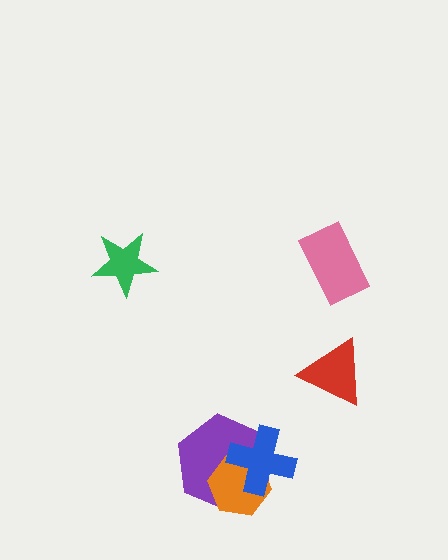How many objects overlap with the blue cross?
2 objects overlap with the blue cross.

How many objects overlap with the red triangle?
0 objects overlap with the red triangle.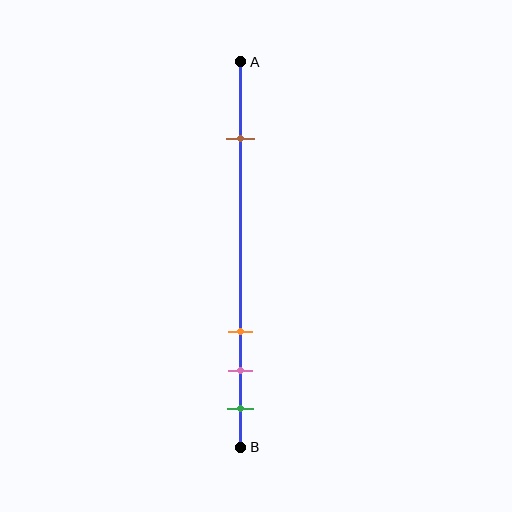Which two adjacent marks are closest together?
The pink and green marks are the closest adjacent pair.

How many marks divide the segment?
There are 4 marks dividing the segment.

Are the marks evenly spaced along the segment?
No, the marks are not evenly spaced.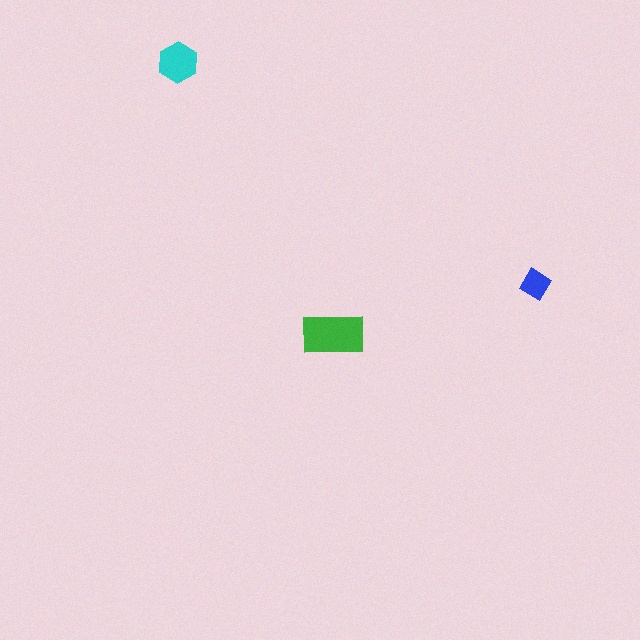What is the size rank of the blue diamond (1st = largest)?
3rd.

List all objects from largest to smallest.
The green rectangle, the cyan hexagon, the blue diamond.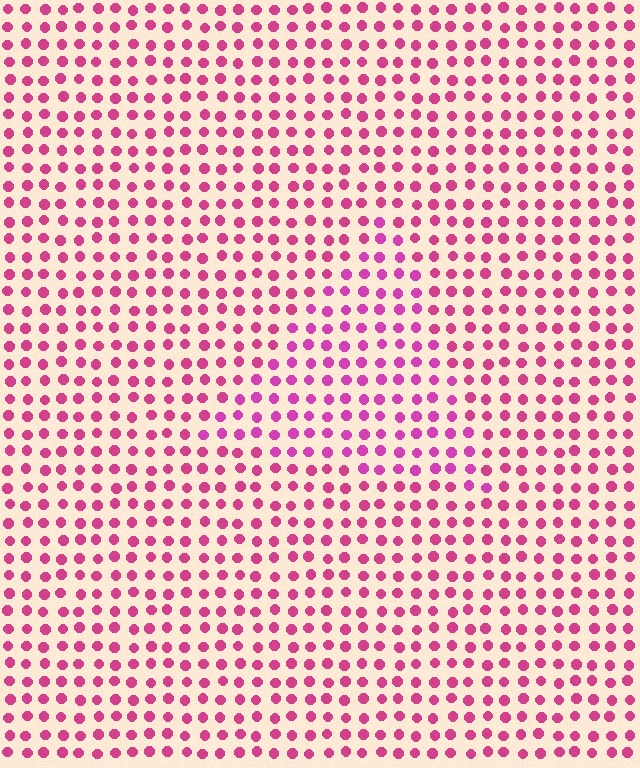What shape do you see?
I see a triangle.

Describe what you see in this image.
The image is filled with small magenta elements in a uniform arrangement. A triangle-shaped region is visible where the elements are tinted to a slightly different hue, forming a subtle color boundary.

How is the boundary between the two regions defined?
The boundary is defined purely by a slight shift in hue (about 17 degrees). Spacing, size, and orientation are identical on both sides.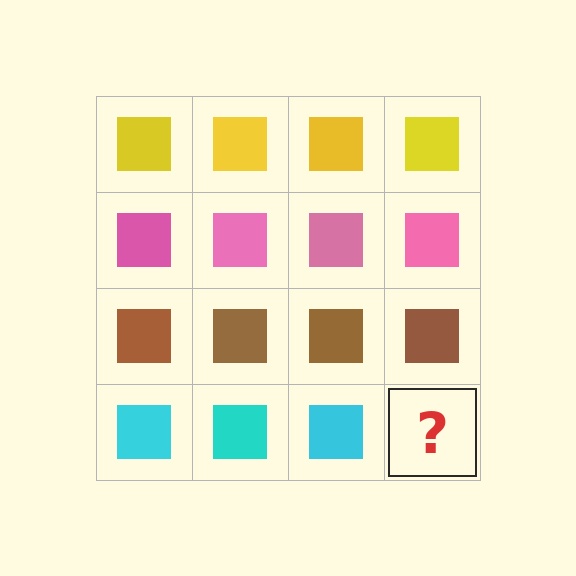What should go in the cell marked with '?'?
The missing cell should contain a cyan square.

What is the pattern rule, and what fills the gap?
The rule is that each row has a consistent color. The gap should be filled with a cyan square.